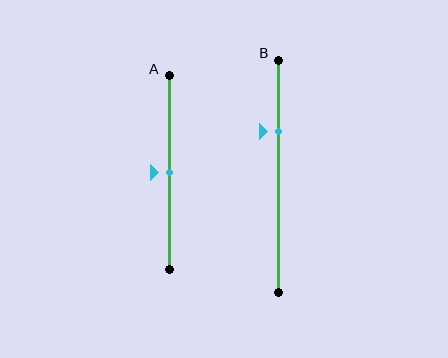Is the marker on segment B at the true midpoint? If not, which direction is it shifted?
No, the marker on segment B is shifted upward by about 19% of the segment length.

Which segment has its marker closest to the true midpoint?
Segment A has its marker closest to the true midpoint.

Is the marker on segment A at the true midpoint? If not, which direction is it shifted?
Yes, the marker on segment A is at the true midpoint.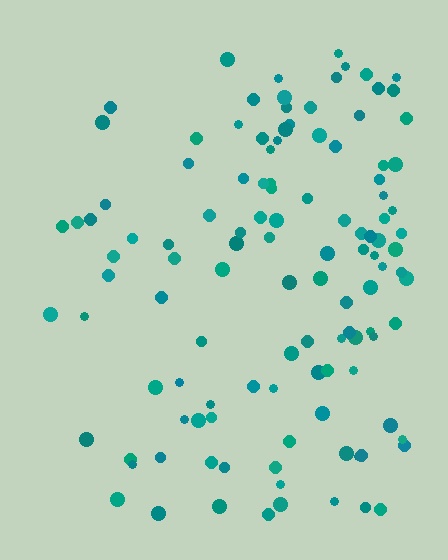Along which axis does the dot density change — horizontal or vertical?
Horizontal.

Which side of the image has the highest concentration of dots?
The right.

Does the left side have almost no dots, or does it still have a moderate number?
Still a moderate number, just noticeably fewer than the right.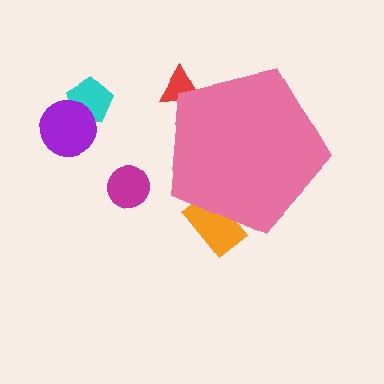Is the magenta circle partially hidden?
No, the magenta circle is fully visible.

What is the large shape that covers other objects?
A pink pentagon.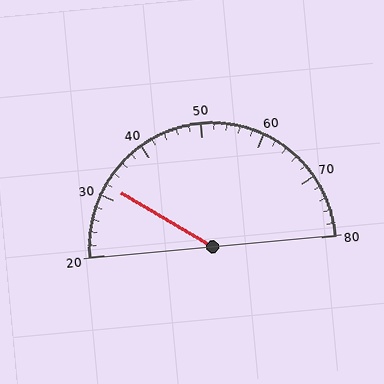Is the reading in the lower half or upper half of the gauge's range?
The reading is in the lower half of the range (20 to 80).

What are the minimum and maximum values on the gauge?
The gauge ranges from 20 to 80.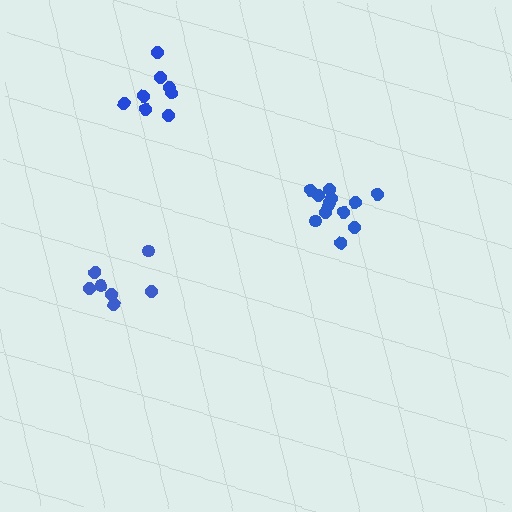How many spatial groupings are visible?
There are 3 spatial groupings.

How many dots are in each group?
Group 1: 8 dots, Group 2: 13 dots, Group 3: 7 dots (28 total).